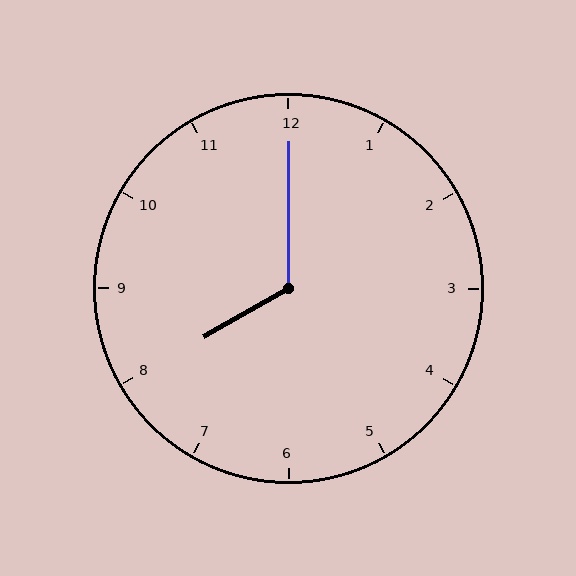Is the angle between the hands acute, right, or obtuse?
It is obtuse.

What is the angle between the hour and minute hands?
Approximately 120 degrees.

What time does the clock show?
8:00.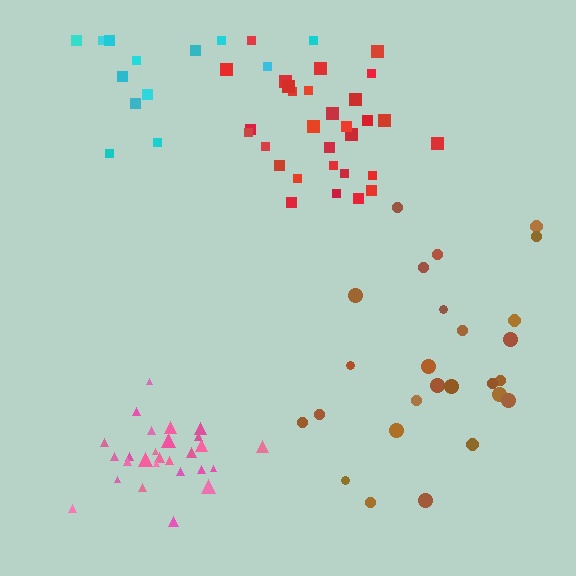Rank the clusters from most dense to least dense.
pink, red, brown, cyan.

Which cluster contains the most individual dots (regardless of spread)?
Red (31).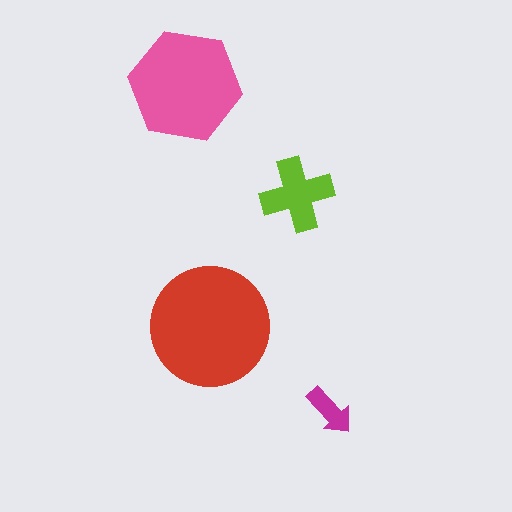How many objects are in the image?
There are 4 objects in the image.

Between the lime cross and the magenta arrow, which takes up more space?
The lime cross.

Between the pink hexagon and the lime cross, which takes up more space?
The pink hexagon.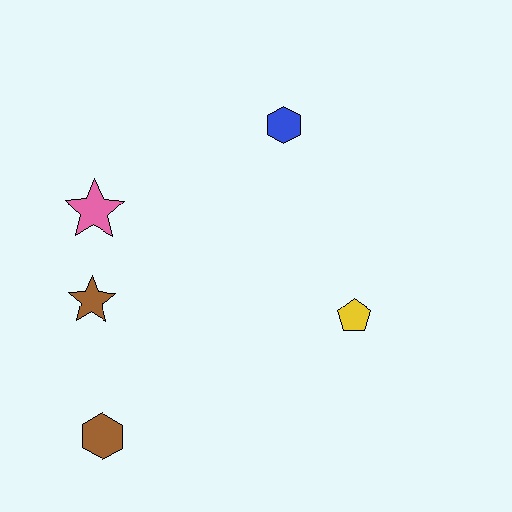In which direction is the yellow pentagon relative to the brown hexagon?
The yellow pentagon is to the right of the brown hexagon.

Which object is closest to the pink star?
The brown star is closest to the pink star.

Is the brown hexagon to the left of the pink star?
No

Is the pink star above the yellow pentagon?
Yes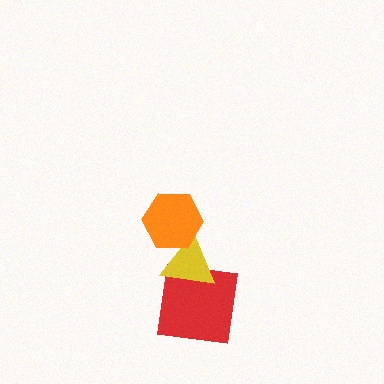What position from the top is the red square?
The red square is 3rd from the top.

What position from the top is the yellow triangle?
The yellow triangle is 2nd from the top.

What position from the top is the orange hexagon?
The orange hexagon is 1st from the top.